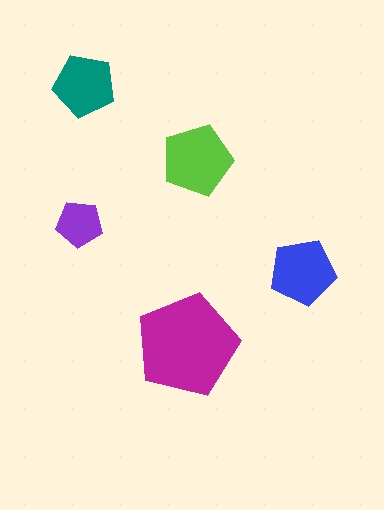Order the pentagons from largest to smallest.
the magenta one, the lime one, the blue one, the teal one, the purple one.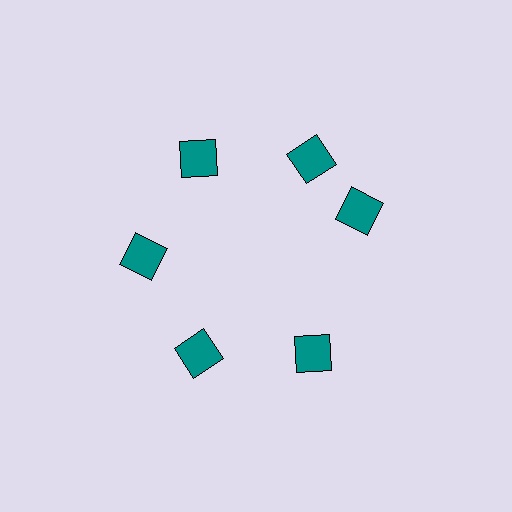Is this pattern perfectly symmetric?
No. The 6 teal squares are arranged in a ring, but one element near the 3 o'clock position is rotated out of alignment along the ring, breaking the 6-fold rotational symmetry.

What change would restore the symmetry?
The symmetry would be restored by rotating it back into even spacing with its neighbors so that all 6 squares sit at equal angles and equal distance from the center.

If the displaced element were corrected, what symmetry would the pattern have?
It would have 6-fold rotational symmetry — the pattern would map onto itself every 60 degrees.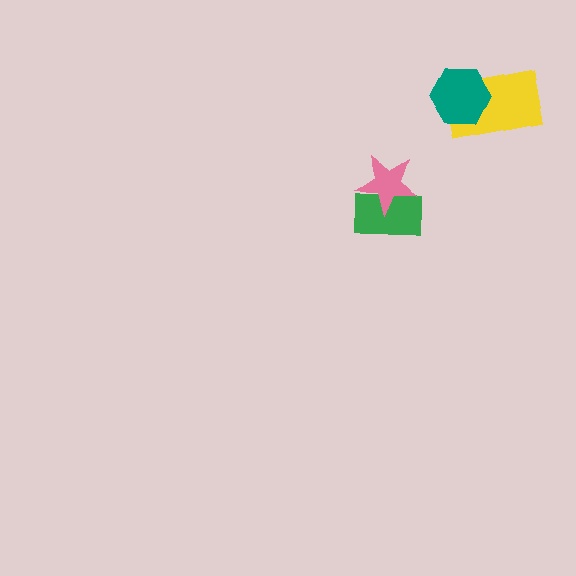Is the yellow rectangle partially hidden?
Yes, it is partially covered by another shape.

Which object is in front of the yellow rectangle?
The teal hexagon is in front of the yellow rectangle.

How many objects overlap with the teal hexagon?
1 object overlaps with the teal hexagon.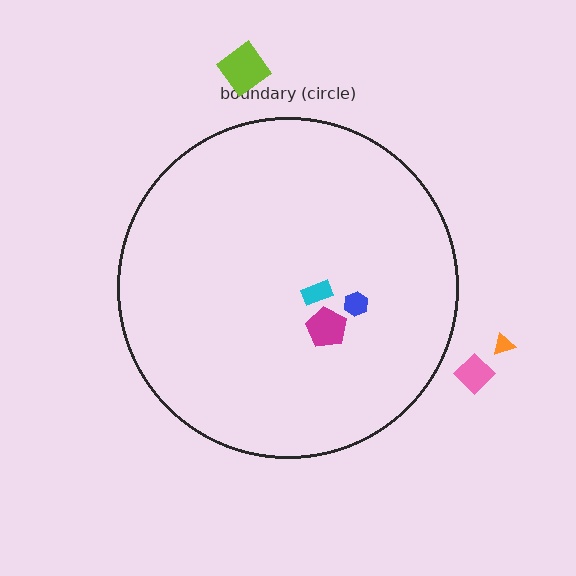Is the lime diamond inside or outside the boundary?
Outside.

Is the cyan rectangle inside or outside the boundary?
Inside.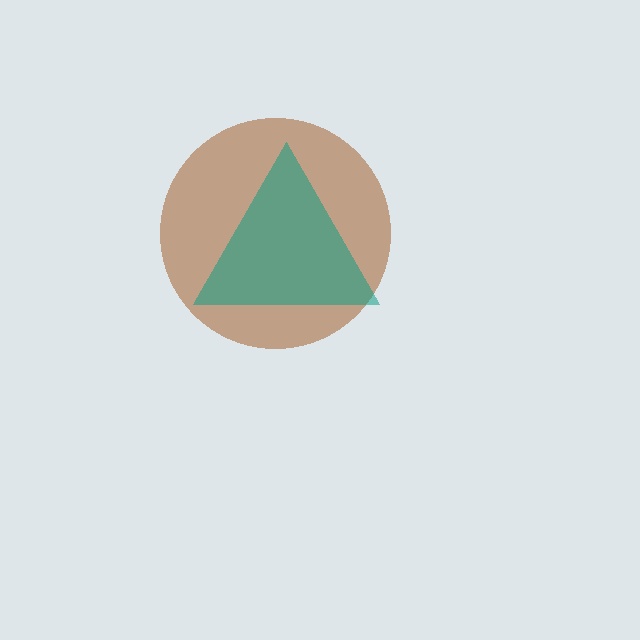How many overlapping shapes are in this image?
There are 2 overlapping shapes in the image.